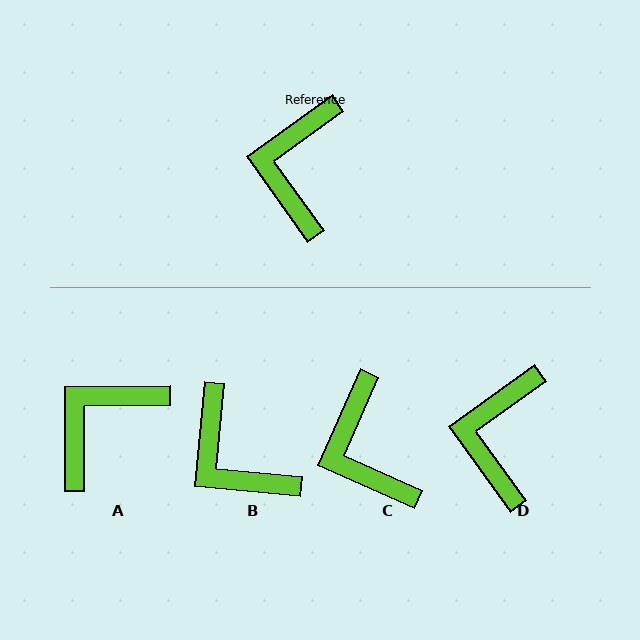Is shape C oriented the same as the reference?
No, it is off by about 30 degrees.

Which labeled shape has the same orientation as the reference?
D.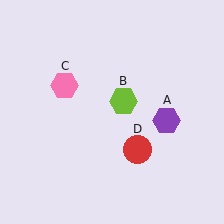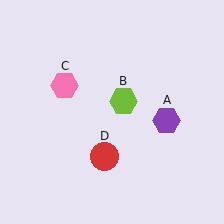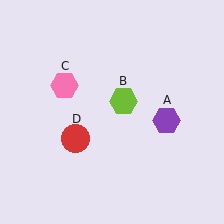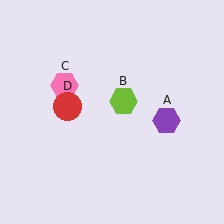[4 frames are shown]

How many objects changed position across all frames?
1 object changed position: red circle (object D).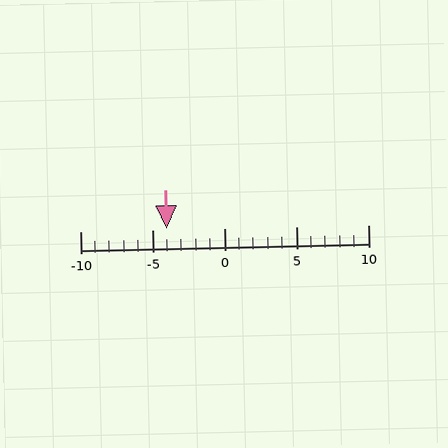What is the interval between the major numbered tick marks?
The major tick marks are spaced 5 units apart.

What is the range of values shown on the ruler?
The ruler shows values from -10 to 10.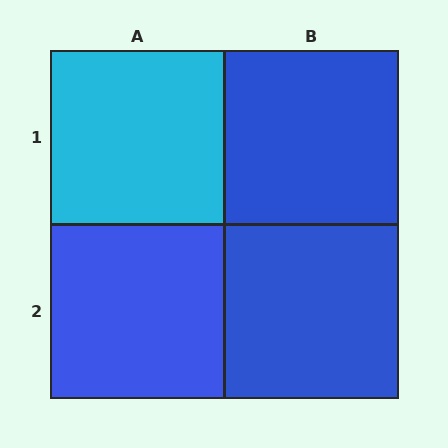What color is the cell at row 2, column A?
Blue.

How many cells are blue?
3 cells are blue.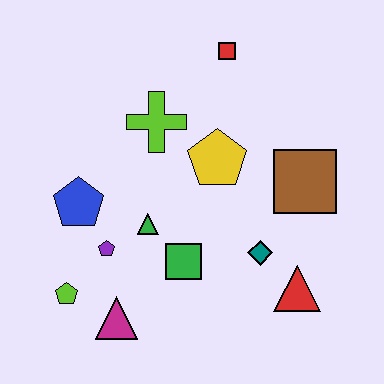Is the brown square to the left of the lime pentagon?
No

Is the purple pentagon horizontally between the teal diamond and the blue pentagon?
Yes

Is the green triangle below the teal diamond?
No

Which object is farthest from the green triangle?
The red square is farthest from the green triangle.